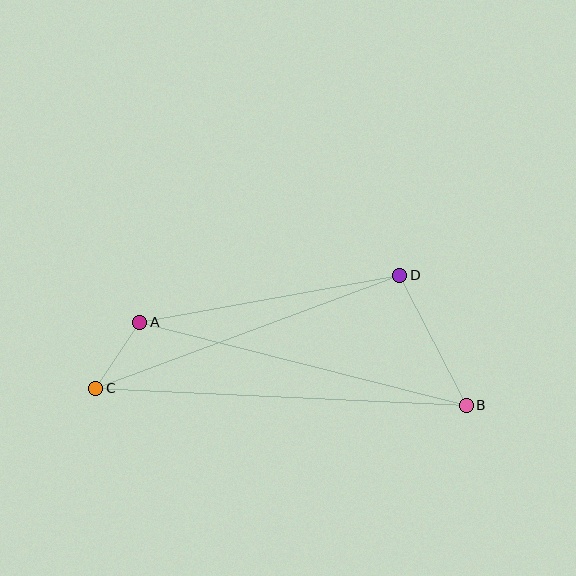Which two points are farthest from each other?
Points B and C are farthest from each other.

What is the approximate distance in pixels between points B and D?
The distance between B and D is approximately 146 pixels.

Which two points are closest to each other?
Points A and C are closest to each other.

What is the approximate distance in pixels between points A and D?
The distance between A and D is approximately 264 pixels.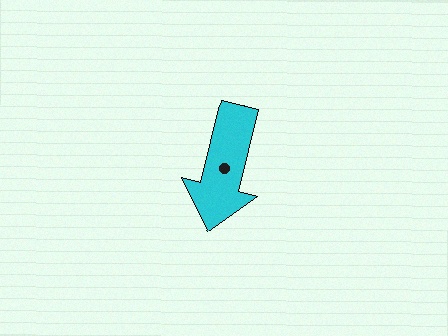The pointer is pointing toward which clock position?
Roughly 6 o'clock.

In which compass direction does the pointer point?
South.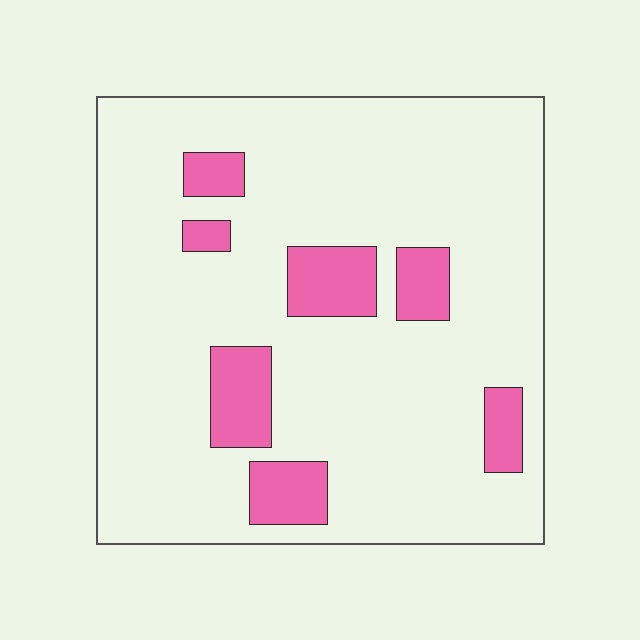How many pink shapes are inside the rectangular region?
7.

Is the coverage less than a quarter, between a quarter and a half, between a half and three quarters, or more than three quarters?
Less than a quarter.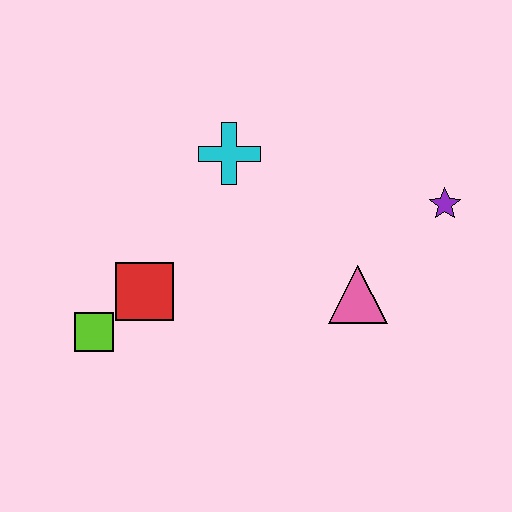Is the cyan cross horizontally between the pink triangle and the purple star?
No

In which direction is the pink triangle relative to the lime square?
The pink triangle is to the right of the lime square.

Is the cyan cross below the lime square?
No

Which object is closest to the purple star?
The pink triangle is closest to the purple star.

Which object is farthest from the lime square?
The purple star is farthest from the lime square.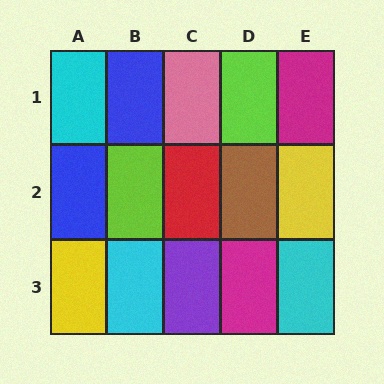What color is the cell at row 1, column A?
Cyan.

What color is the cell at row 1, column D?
Lime.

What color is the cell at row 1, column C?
Pink.